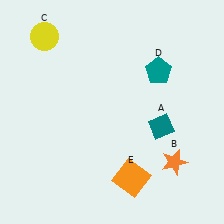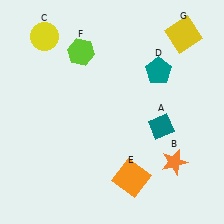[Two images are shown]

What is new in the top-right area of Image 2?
A yellow square (G) was added in the top-right area of Image 2.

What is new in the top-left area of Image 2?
A lime hexagon (F) was added in the top-left area of Image 2.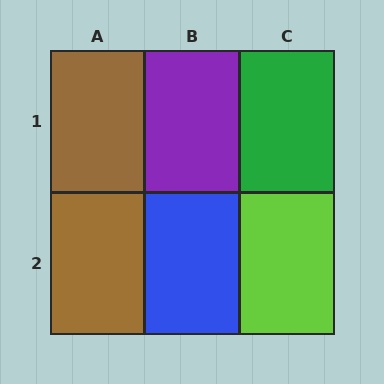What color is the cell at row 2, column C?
Lime.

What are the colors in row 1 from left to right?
Brown, purple, green.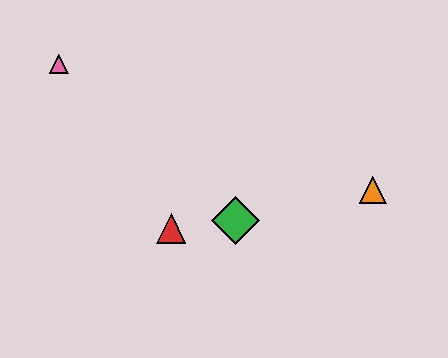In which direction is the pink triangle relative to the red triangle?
The pink triangle is above the red triangle.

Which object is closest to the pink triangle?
The red triangle is closest to the pink triangle.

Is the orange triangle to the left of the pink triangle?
No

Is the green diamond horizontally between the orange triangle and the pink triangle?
Yes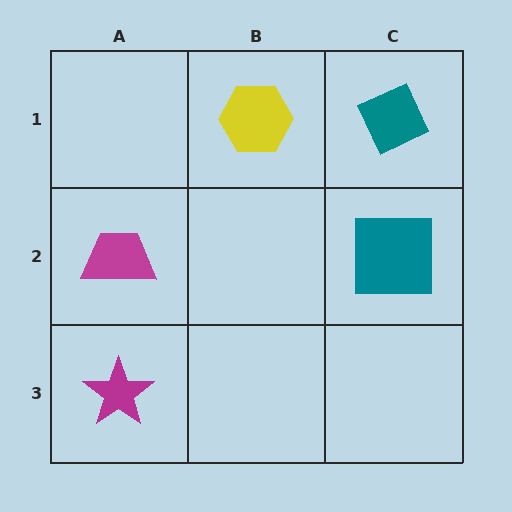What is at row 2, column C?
A teal square.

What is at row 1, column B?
A yellow hexagon.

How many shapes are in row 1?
2 shapes.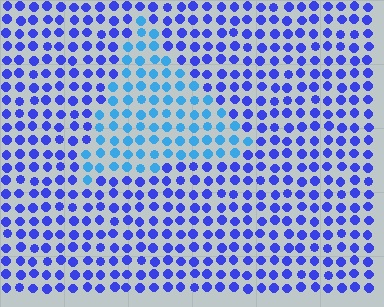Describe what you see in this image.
The image is filled with small blue elements in a uniform arrangement. A triangle-shaped region is visible where the elements are tinted to a slightly different hue, forming a subtle color boundary.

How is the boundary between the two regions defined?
The boundary is defined purely by a slight shift in hue (about 35 degrees). Spacing, size, and orientation are identical on both sides.